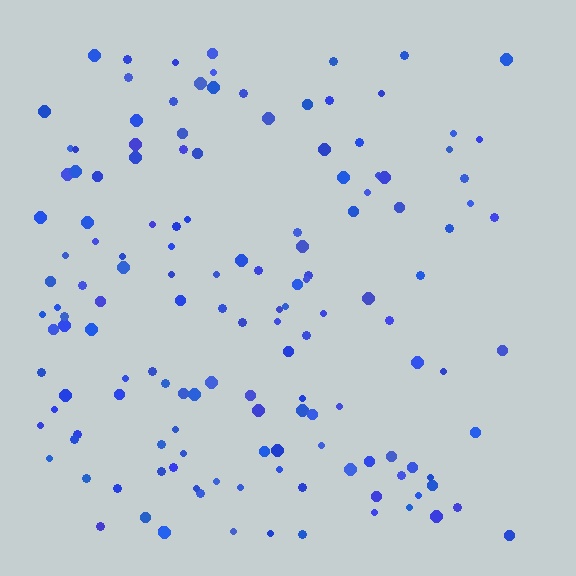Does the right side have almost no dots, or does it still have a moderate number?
Still a moderate number, just noticeably fewer than the left.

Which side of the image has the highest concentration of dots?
The left.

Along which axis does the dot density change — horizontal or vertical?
Horizontal.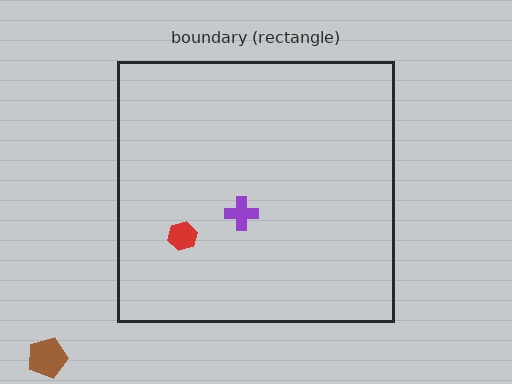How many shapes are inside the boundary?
2 inside, 1 outside.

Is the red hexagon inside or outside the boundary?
Inside.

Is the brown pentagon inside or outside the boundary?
Outside.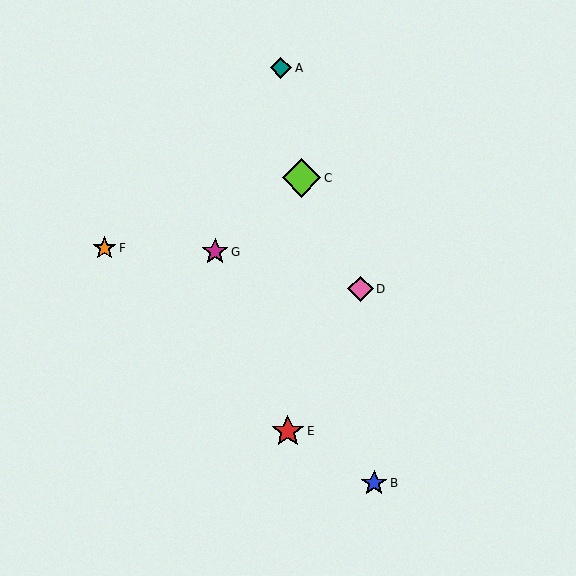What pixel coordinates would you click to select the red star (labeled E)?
Click at (288, 431) to select the red star E.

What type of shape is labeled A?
Shape A is a teal diamond.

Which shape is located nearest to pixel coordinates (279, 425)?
The red star (labeled E) at (288, 431) is nearest to that location.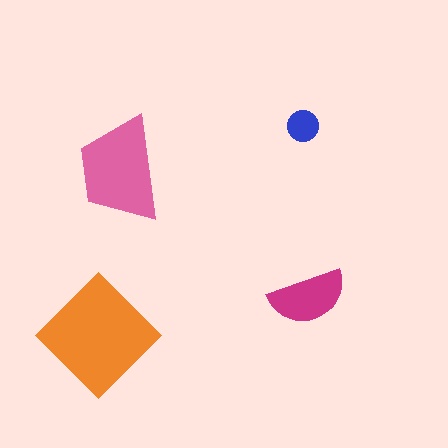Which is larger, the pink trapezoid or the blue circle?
The pink trapezoid.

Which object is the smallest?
The blue circle.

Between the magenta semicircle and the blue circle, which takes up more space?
The magenta semicircle.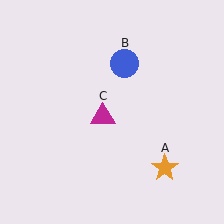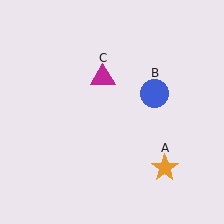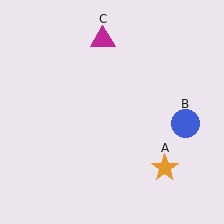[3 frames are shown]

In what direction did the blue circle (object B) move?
The blue circle (object B) moved down and to the right.